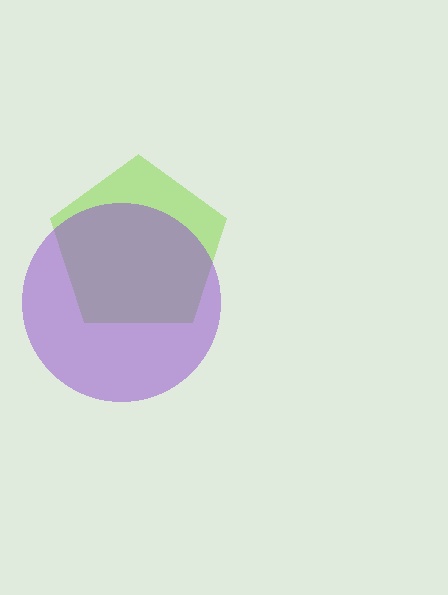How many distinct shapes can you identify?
There are 2 distinct shapes: a lime pentagon, a purple circle.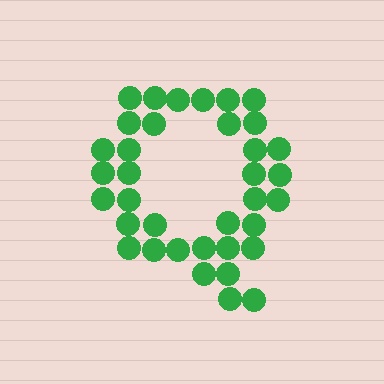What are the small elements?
The small elements are circles.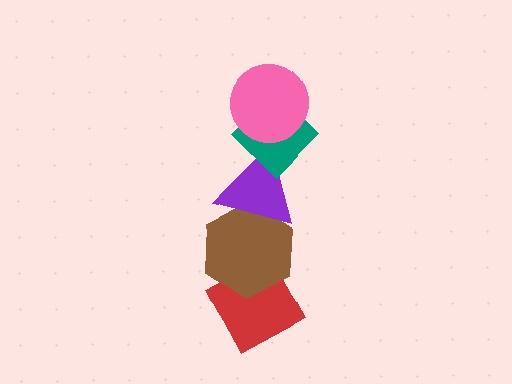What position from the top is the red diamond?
The red diamond is 5th from the top.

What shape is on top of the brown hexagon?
The purple triangle is on top of the brown hexagon.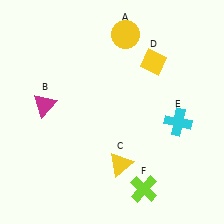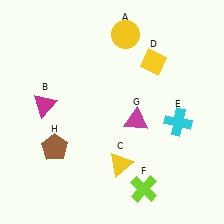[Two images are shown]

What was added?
A magenta triangle (G), a brown pentagon (H) were added in Image 2.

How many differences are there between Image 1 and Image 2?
There are 2 differences between the two images.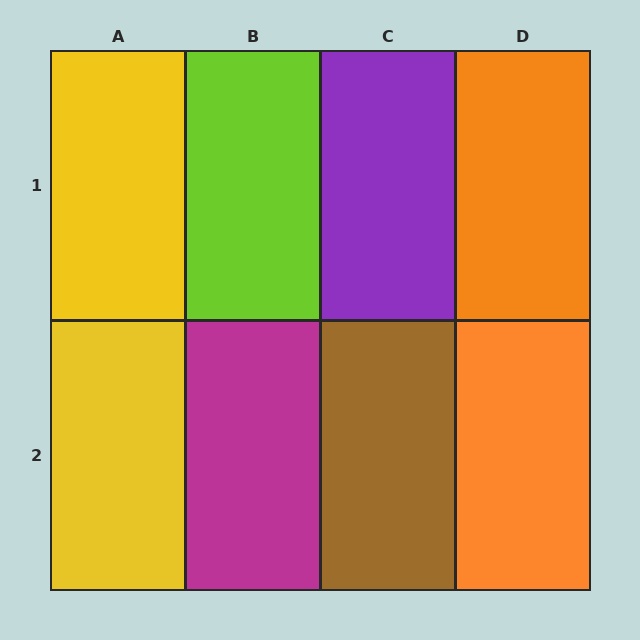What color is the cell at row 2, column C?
Brown.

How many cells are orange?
2 cells are orange.